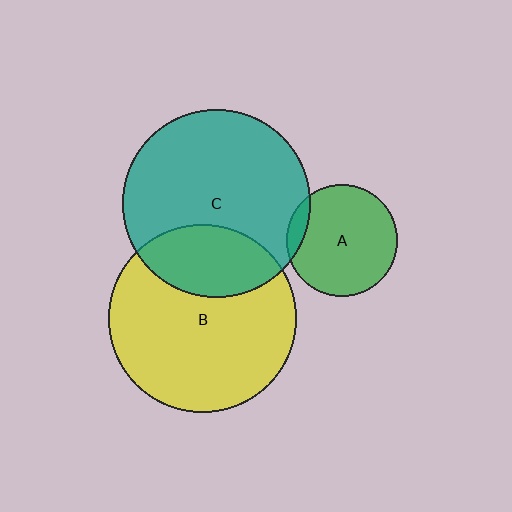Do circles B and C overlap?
Yes.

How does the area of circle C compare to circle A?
Approximately 2.9 times.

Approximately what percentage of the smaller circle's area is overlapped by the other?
Approximately 25%.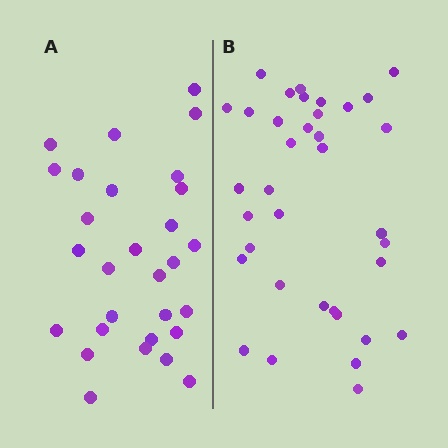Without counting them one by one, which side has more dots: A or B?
Region B (the right region) has more dots.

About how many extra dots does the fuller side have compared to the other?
Region B has roughly 8 or so more dots than region A.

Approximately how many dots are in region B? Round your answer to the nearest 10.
About 40 dots. (The exact count is 36, which rounds to 40.)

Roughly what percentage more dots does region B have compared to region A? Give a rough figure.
About 25% more.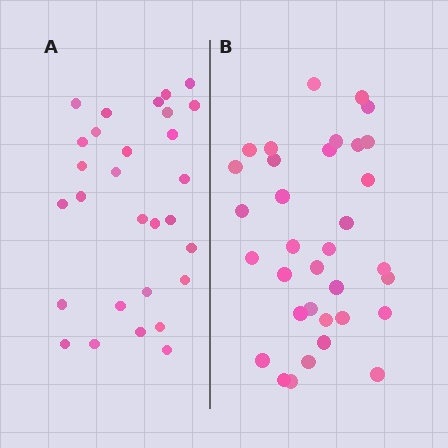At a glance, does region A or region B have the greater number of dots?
Region B (the right region) has more dots.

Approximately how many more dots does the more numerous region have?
Region B has about 5 more dots than region A.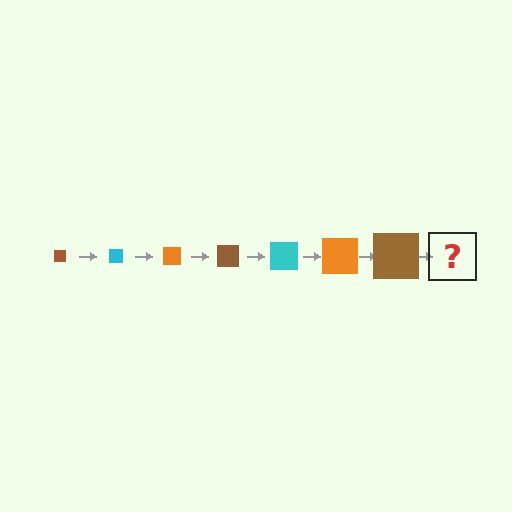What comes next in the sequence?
The next element should be a cyan square, larger than the previous one.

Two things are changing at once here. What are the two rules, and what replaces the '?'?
The two rules are that the square grows larger each step and the color cycles through brown, cyan, and orange. The '?' should be a cyan square, larger than the previous one.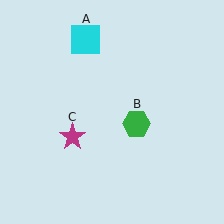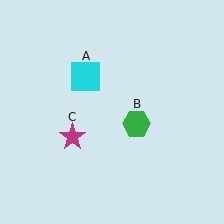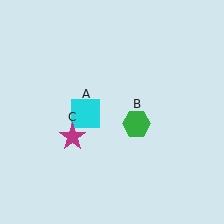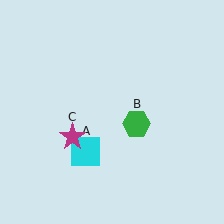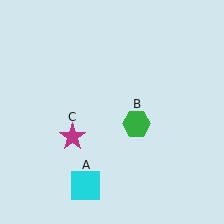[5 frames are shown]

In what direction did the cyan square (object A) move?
The cyan square (object A) moved down.